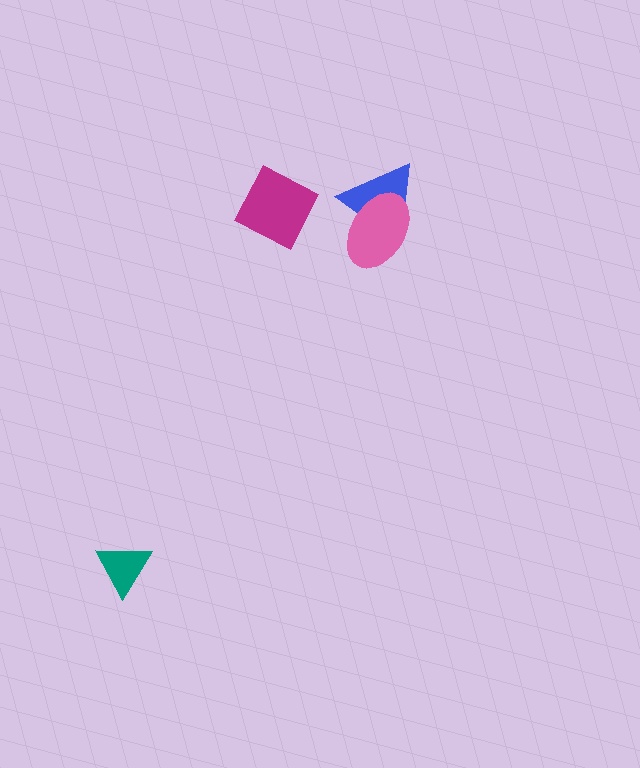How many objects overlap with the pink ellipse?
1 object overlaps with the pink ellipse.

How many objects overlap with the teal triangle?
0 objects overlap with the teal triangle.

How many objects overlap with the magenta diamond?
0 objects overlap with the magenta diamond.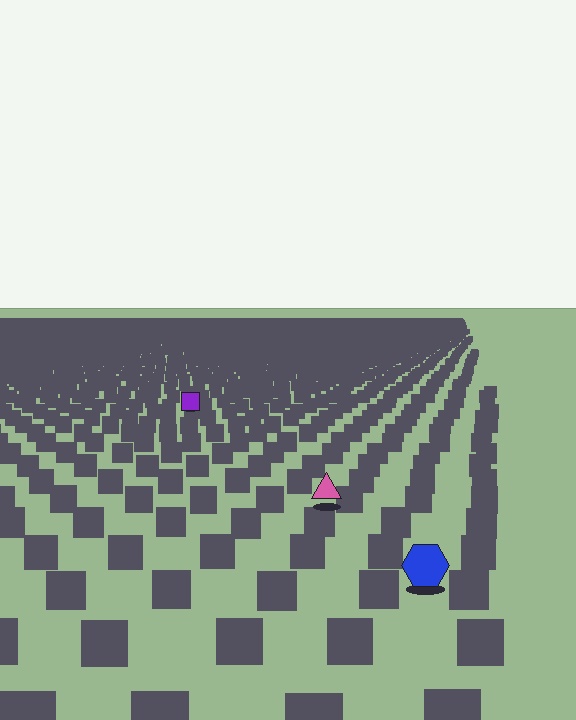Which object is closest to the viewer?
The blue hexagon is closest. The texture marks near it are larger and more spread out.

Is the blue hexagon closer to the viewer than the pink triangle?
Yes. The blue hexagon is closer — you can tell from the texture gradient: the ground texture is coarser near it.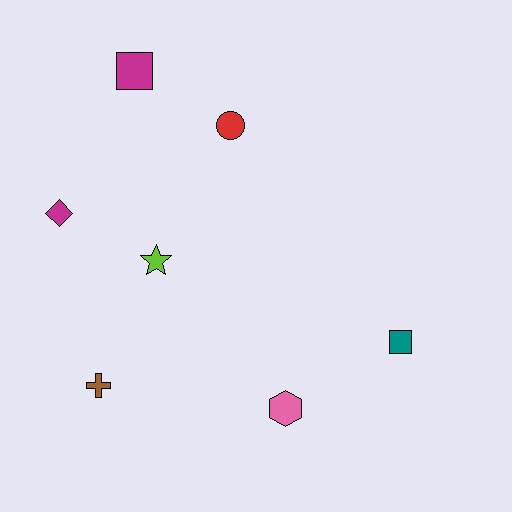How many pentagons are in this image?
There are no pentagons.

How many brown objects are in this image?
There is 1 brown object.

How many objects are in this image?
There are 7 objects.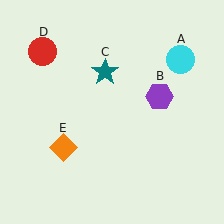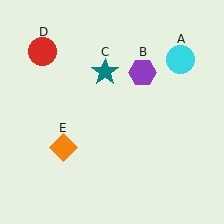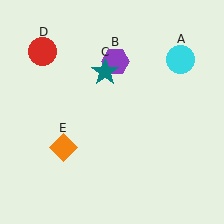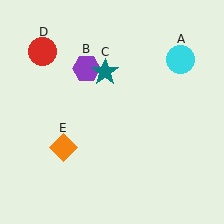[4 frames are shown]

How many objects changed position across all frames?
1 object changed position: purple hexagon (object B).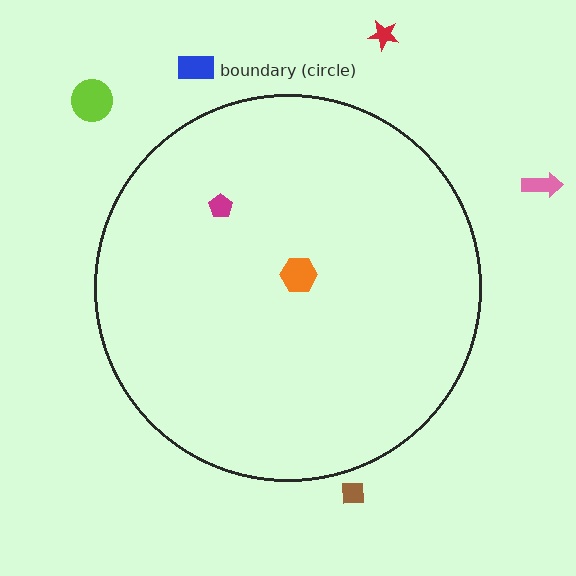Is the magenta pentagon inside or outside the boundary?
Inside.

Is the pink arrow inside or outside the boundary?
Outside.